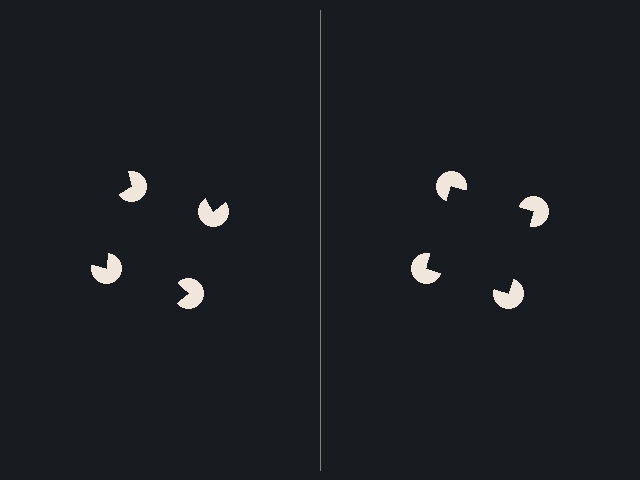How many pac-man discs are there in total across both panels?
8 — 4 on each side.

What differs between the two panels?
The pac-man discs are positioned identically on both sides; only the wedge orientations differ. On the right they align to a square; on the left they are misaligned.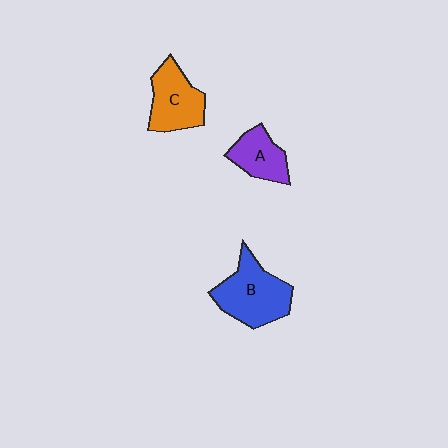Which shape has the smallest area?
Shape A (purple).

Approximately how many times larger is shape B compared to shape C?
Approximately 1.2 times.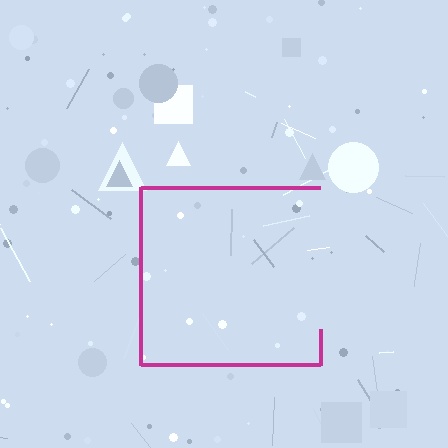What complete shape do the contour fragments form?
The contour fragments form a square.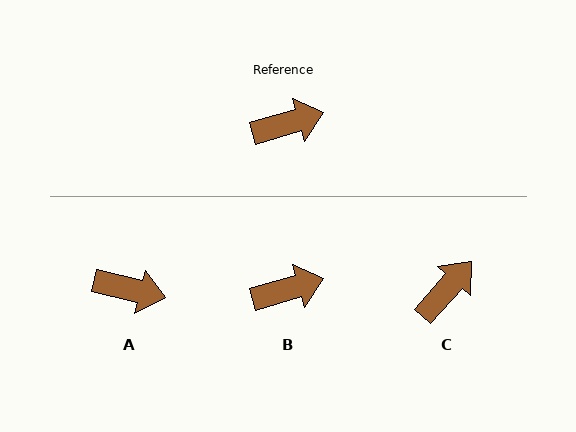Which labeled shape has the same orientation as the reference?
B.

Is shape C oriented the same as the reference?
No, it is off by about 32 degrees.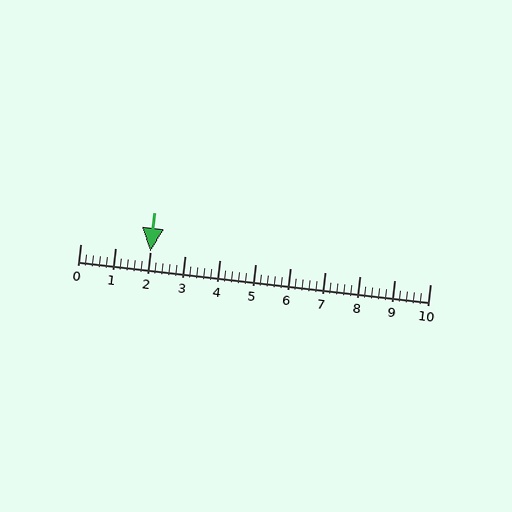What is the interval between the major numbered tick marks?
The major tick marks are spaced 1 units apart.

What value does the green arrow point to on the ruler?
The green arrow points to approximately 2.0.